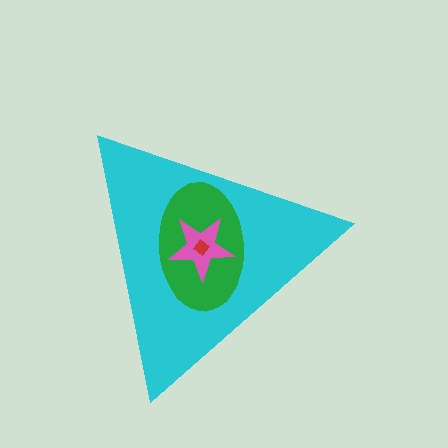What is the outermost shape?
The cyan triangle.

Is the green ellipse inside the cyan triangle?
Yes.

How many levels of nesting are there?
4.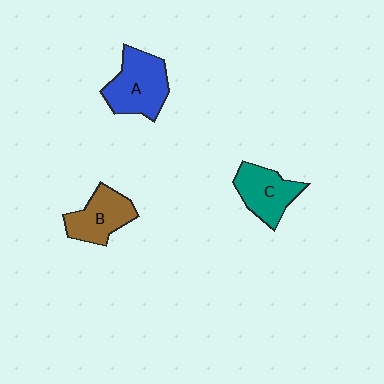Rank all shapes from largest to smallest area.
From largest to smallest: A (blue), C (teal), B (brown).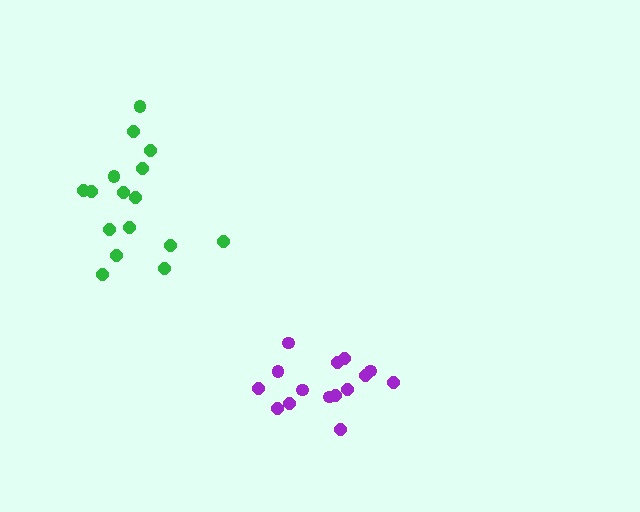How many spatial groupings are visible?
There are 2 spatial groupings.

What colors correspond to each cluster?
The clusters are colored: green, purple.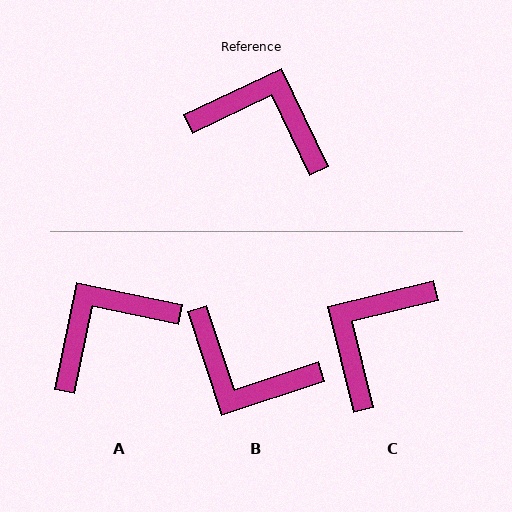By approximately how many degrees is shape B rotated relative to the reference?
Approximately 173 degrees counter-clockwise.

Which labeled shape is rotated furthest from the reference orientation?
B, about 173 degrees away.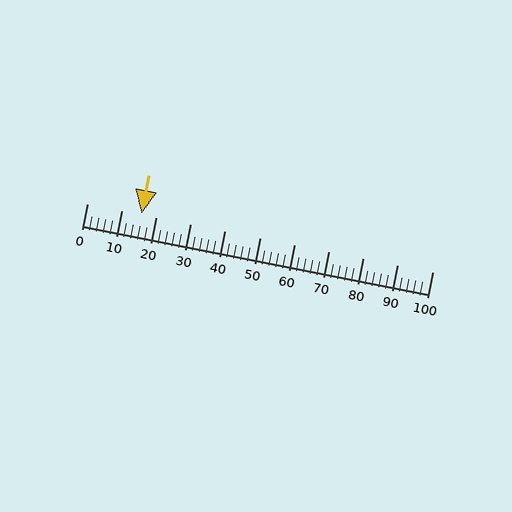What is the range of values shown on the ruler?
The ruler shows values from 0 to 100.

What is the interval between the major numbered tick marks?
The major tick marks are spaced 10 units apart.